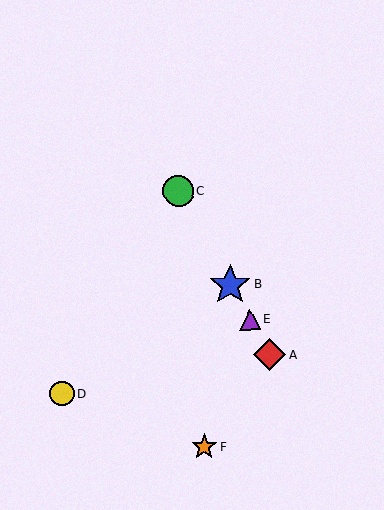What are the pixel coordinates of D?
Object D is at (62, 394).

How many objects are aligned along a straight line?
4 objects (A, B, C, E) are aligned along a straight line.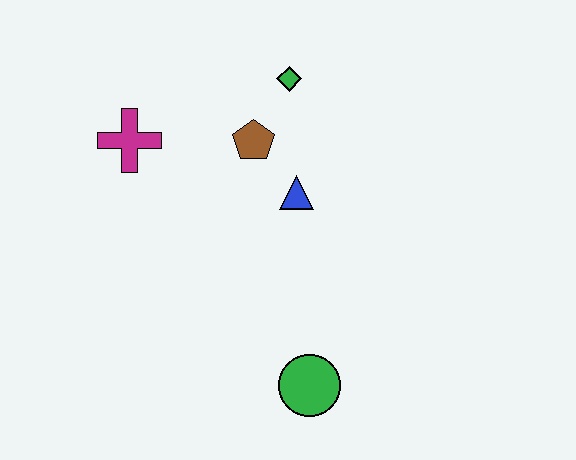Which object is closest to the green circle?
The blue triangle is closest to the green circle.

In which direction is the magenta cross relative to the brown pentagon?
The magenta cross is to the left of the brown pentagon.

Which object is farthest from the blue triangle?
The green circle is farthest from the blue triangle.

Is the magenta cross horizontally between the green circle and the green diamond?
No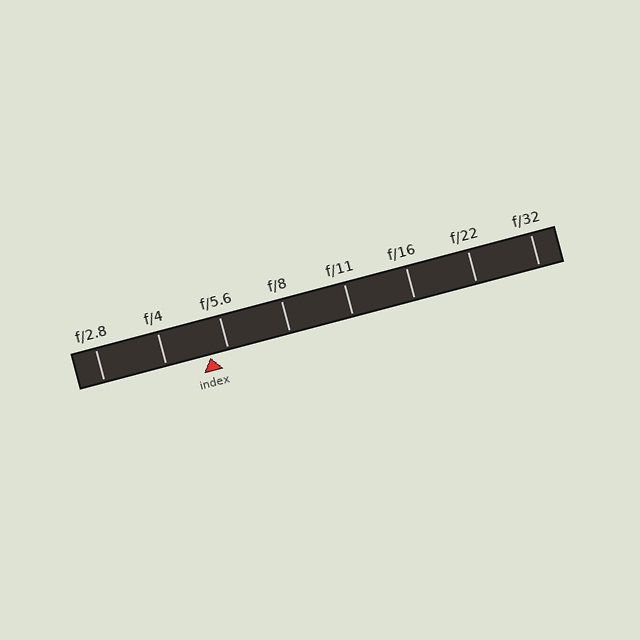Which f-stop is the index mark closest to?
The index mark is closest to f/5.6.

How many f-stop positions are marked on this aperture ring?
There are 8 f-stop positions marked.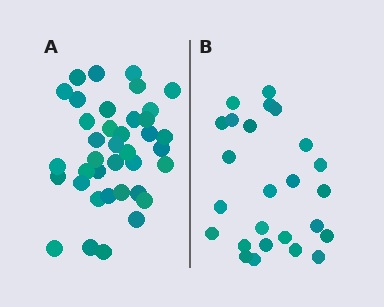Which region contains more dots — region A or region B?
Region A (the left region) has more dots.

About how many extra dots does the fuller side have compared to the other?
Region A has approximately 15 more dots than region B.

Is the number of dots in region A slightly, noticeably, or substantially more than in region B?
Region A has substantially more. The ratio is roughly 1.5 to 1.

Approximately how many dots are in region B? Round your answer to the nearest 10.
About 20 dots. (The exact count is 25, which rounds to 20.)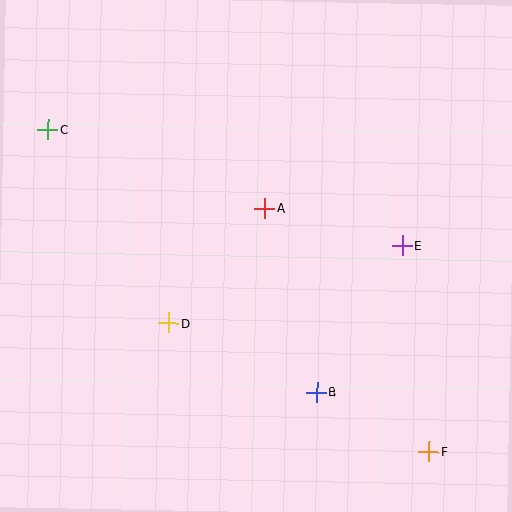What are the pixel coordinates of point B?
Point B is at (317, 392).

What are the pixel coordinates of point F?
Point F is at (429, 451).